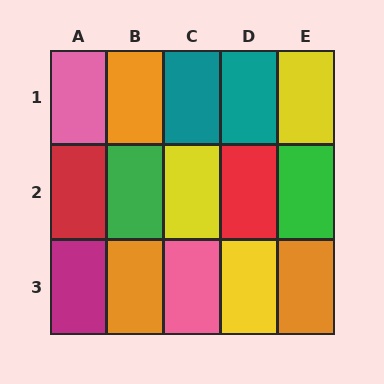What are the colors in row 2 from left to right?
Red, green, yellow, red, green.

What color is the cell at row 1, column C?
Teal.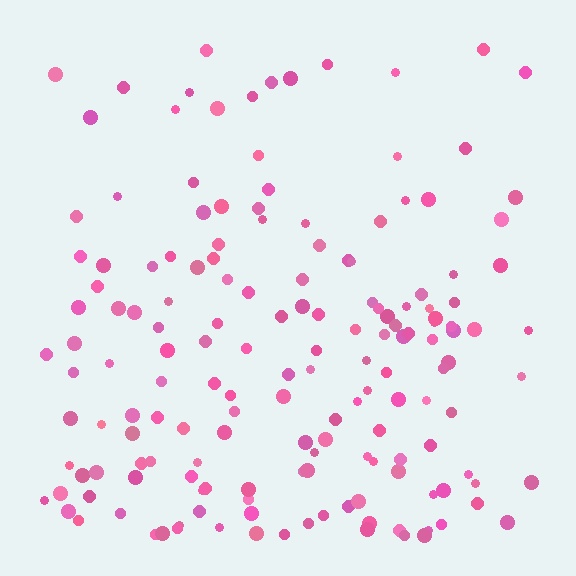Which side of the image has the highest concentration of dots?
The bottom.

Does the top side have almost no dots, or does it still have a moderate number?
Still a moderate number, just noticeably fewer than the bottom.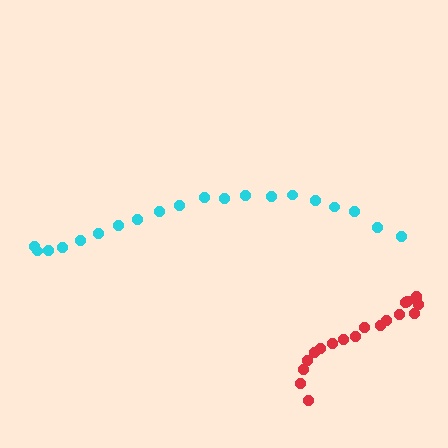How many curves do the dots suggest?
There are 2 distinct paths.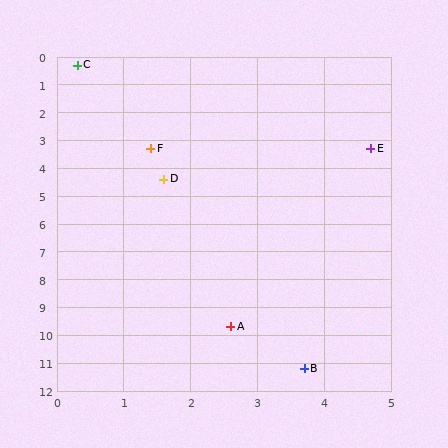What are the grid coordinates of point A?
Point A is at approximately (2.6, 9.7).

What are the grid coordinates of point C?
Point C is at approximately (0.3, 0.3).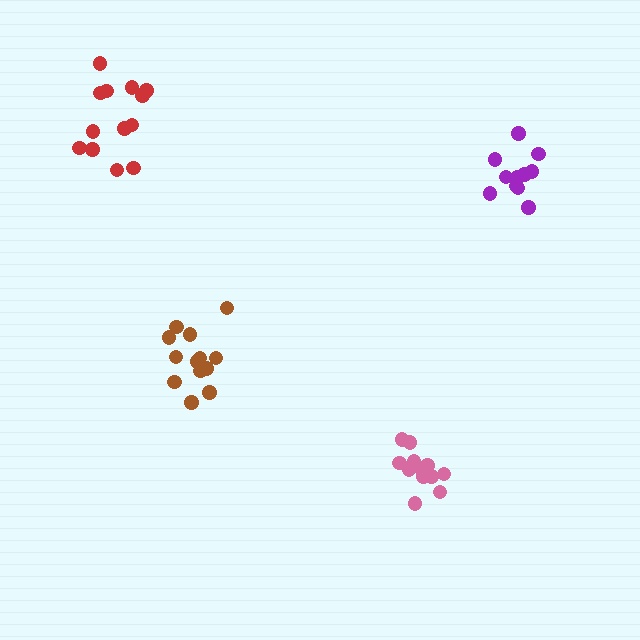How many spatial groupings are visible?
There are 4 spatial groupings.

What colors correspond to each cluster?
The clusters are colored: brown, purple, red, pink.